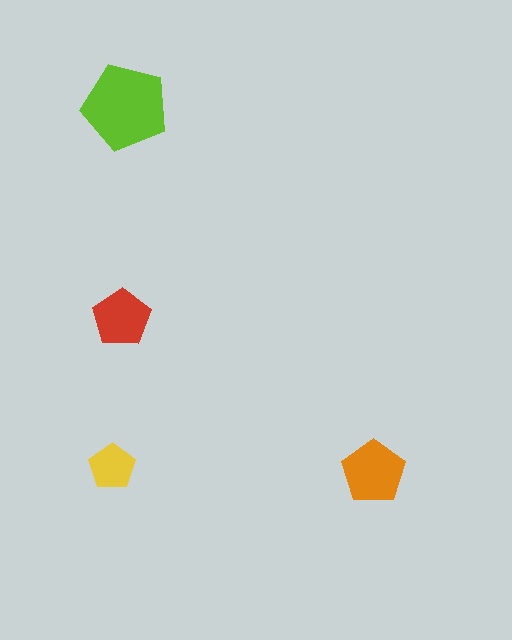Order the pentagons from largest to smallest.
the lime one, the orange one, the red one, the yellow one.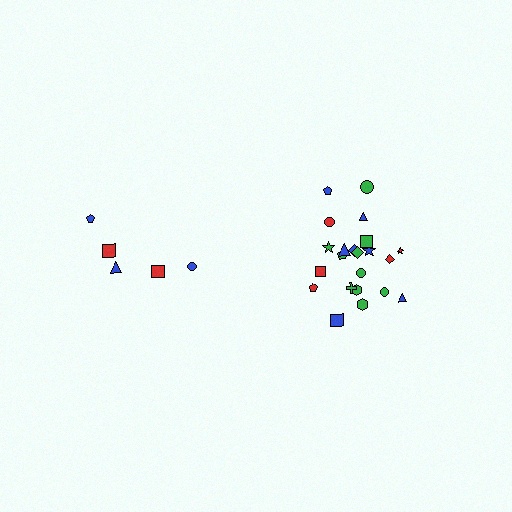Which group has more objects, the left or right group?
The right group.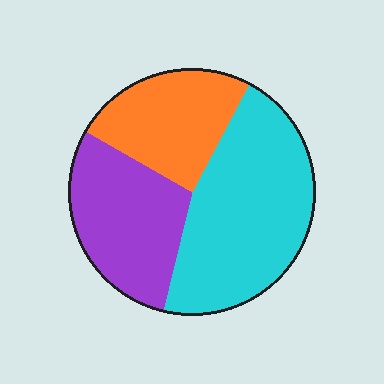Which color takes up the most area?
Cyan, at roughly 45%.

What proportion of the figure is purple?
Purple takes up between a sixth and a third of the figure.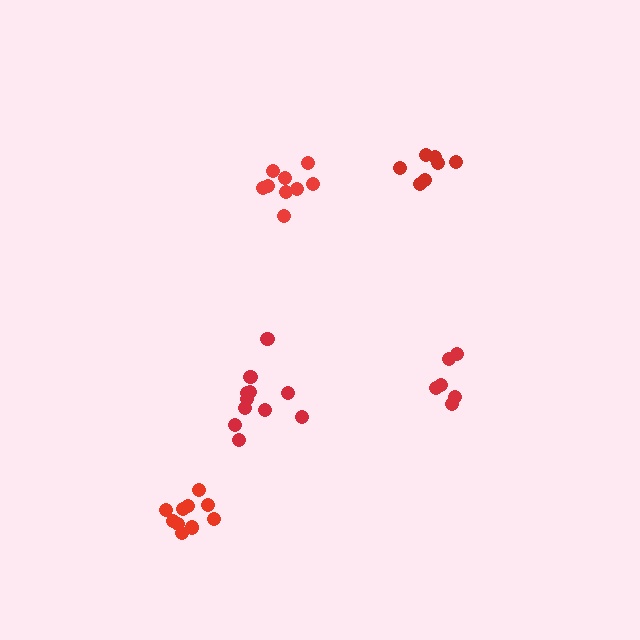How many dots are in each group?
Group 1: 9 dots, Group 2: 7 dots, Group 3: 10 dots, Group 4: 6 dots, Group 5: 11 dots (43 total).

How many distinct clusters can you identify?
There are 5 distinct clusters.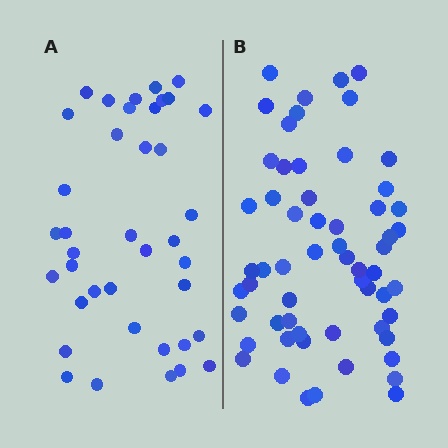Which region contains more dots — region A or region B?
Region B (the right region) has more dots.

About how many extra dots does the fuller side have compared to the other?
Region B has approximately 20 more dots than region A.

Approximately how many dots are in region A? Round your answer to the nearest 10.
About 40 dots. (The exact count is 39, which rounds to 40.)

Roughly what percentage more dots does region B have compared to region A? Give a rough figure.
About 50% more.